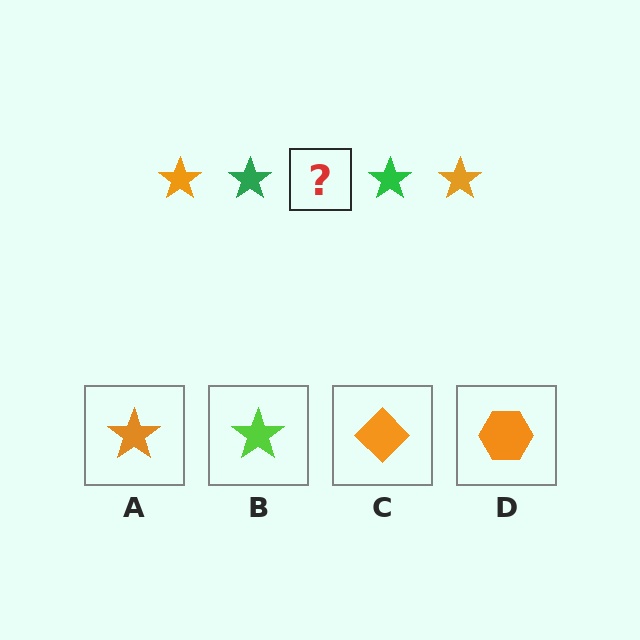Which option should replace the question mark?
Option A.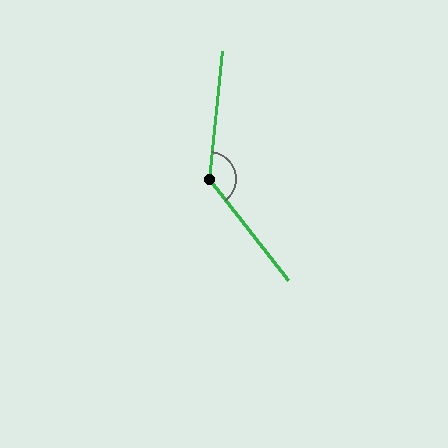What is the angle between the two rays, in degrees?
Approximately 136 degrees.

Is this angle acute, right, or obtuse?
It is obtuse.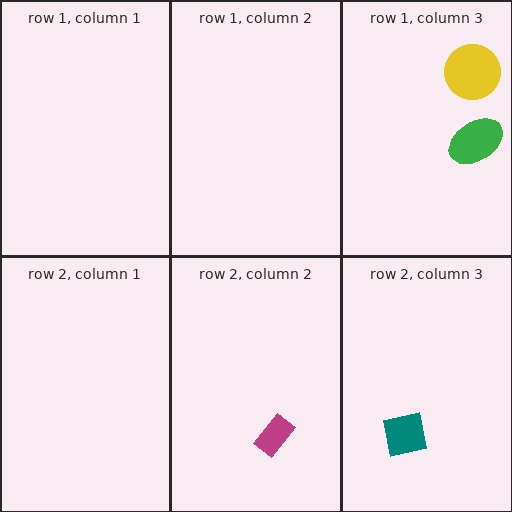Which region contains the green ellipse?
The row 1, column 3 region.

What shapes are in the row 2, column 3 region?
The teal square.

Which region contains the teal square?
The row 2, column 3 region.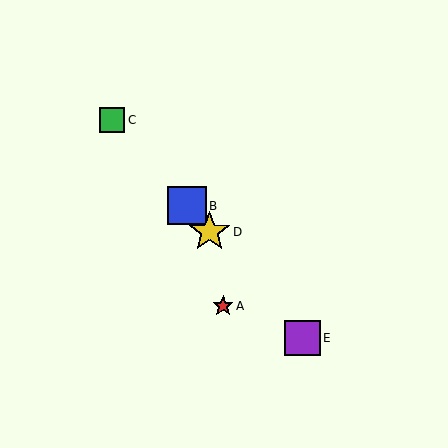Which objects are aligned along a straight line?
Objects B, C, D, E are aligned along a straight line.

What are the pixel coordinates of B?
Object B is at (187, 206).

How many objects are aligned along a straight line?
4 objects (B, C, D, E) are aligned along a straight line.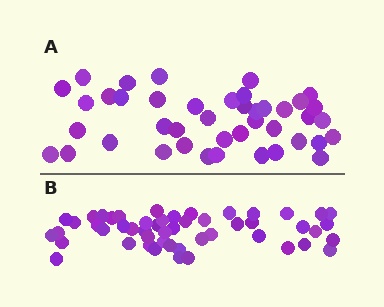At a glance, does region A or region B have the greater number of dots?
Region B (the bottom region) has more dots.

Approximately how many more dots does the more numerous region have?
Region B has roughly 8 or so more dots than region A.